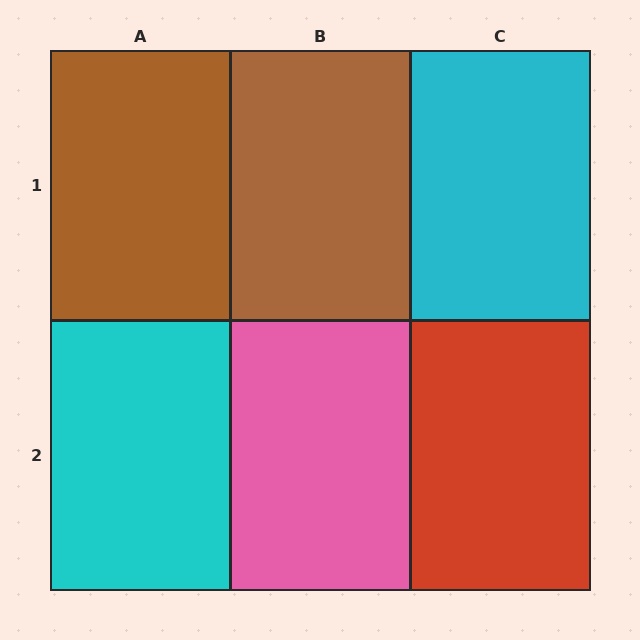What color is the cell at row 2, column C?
Red.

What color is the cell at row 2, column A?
Cyan.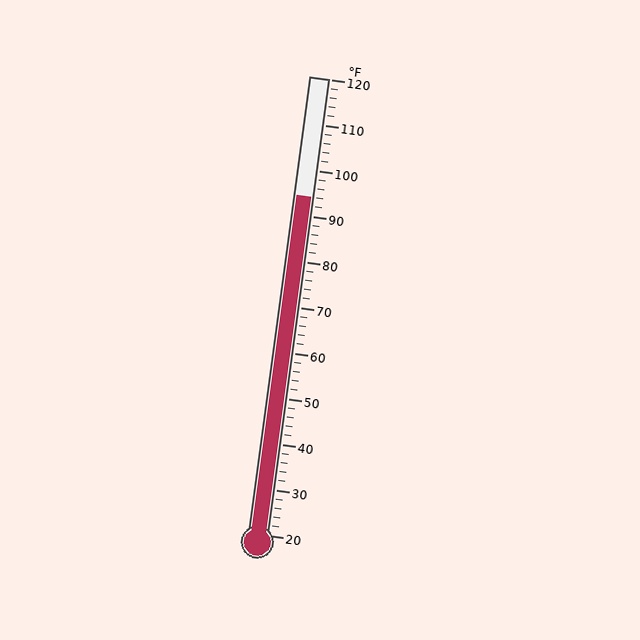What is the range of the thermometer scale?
The thermometer scale ranges from 20°F to 120°F.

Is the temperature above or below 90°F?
The temperature is above 90°F.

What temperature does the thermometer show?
The thermometer shows approximately 94°F.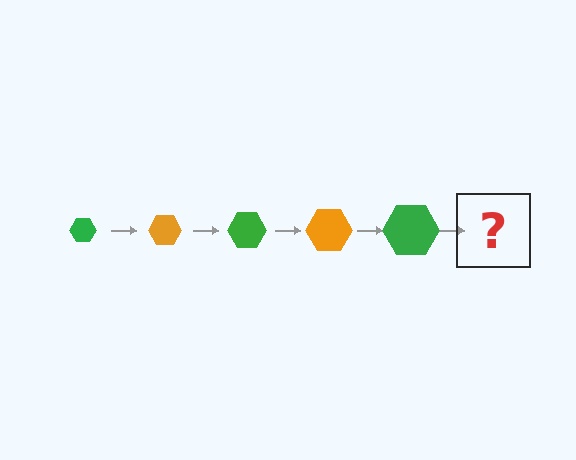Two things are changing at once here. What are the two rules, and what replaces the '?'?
The two rules are that the hexagon grows larger each step and the color cycles through green and orange. The '?' should be an orange hexagon, larger than the previous one.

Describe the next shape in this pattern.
It should be an orange hexagon, larger than the previous one.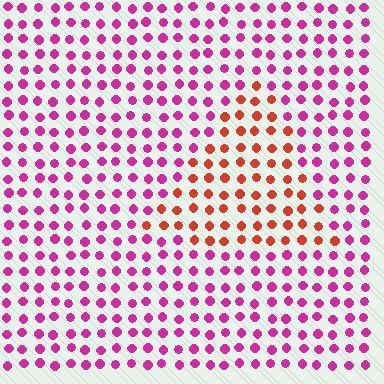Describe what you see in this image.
The image is filled with small magenta elements in a uniform arrangement. A triangle-shaped region is visible where the elements are tinted to a slightly different hue, forming a subtle color boundary.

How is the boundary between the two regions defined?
The boundary is defined purely by a slight shift in hue (about 51 degrees). Spacing, size, and orientation are identical on both sides.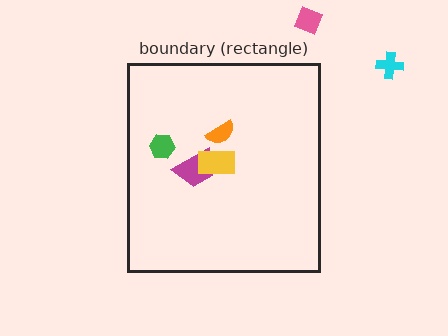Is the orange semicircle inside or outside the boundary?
Inside.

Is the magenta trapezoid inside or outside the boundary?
Inside.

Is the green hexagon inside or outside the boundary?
Inside.